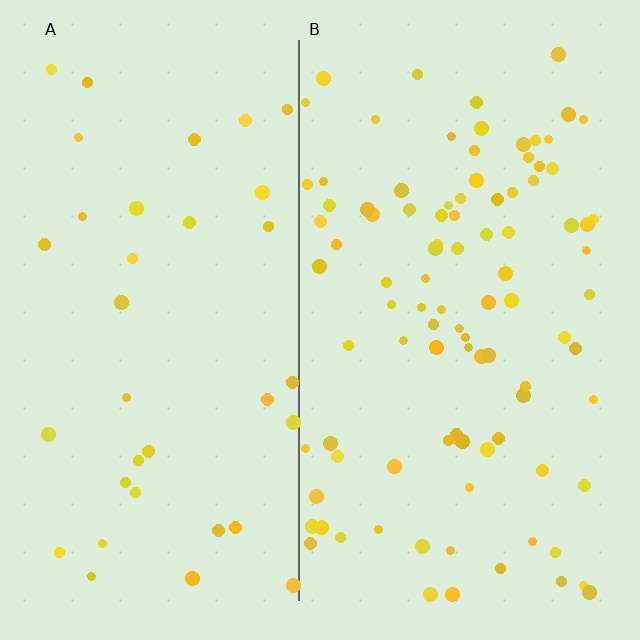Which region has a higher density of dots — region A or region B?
B (the right).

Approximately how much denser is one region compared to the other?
Approximately 2.7× — region B over region A.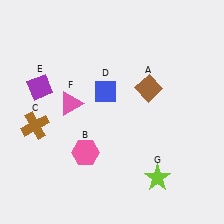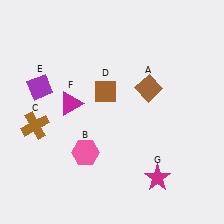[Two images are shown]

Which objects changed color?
D changed from blue to brown. F changed from pink to magenta. G changed from lime to magenta.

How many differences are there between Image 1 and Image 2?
There are 3 differences between the two images.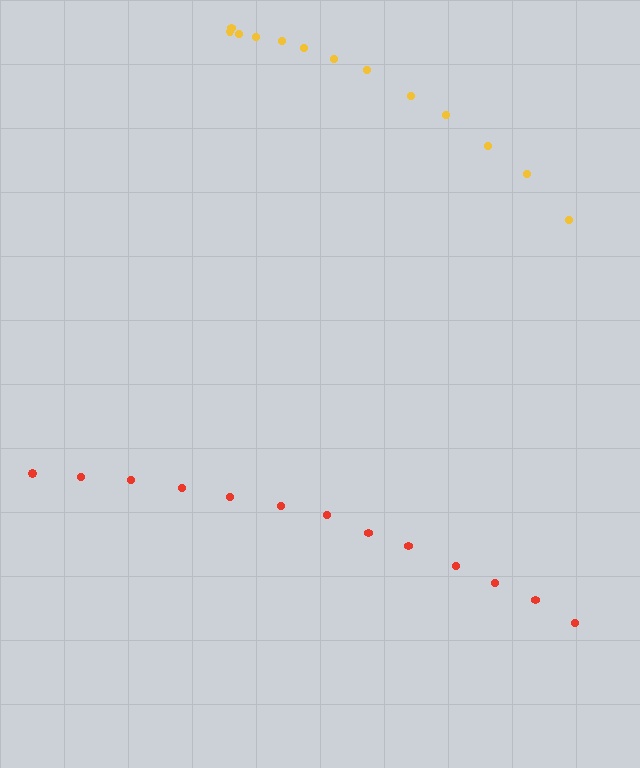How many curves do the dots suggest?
There are 2 distinct paths.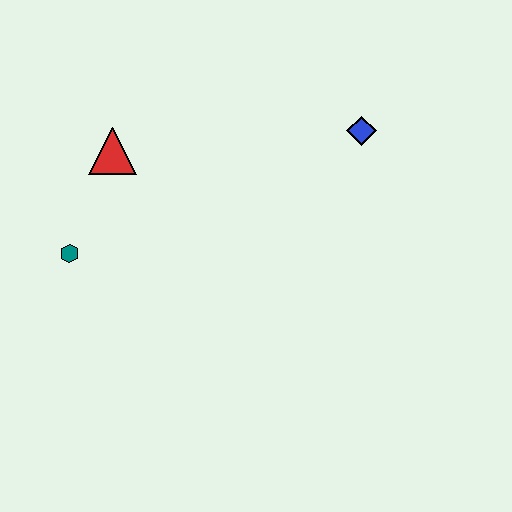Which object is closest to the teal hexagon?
The red triangle is closest to the teal hexagon.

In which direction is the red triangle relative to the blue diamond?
The red triangle is to the left of the blue diamond.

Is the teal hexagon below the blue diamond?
Yes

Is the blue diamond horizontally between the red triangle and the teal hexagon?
No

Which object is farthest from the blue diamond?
The teal hexagon is farthest from the blue diamond.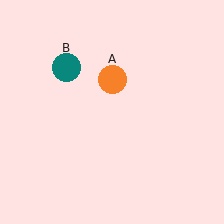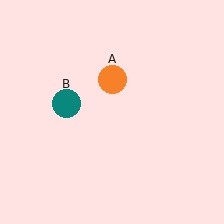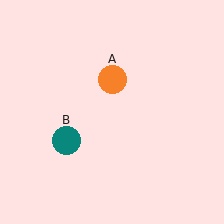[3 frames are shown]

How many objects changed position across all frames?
1 object changed position: teal circle (object B).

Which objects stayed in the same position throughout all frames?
Orange circle (object A) remained stationary.